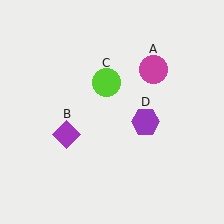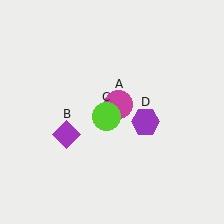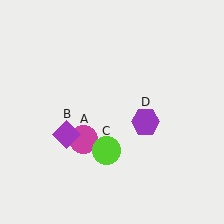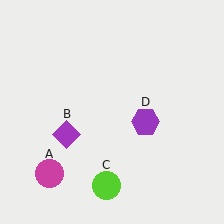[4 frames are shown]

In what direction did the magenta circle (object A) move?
The magenta circle (object A) moved down and to the left.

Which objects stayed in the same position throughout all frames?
Purple diamond (object B) and purple hexagon (object D) remained stationary.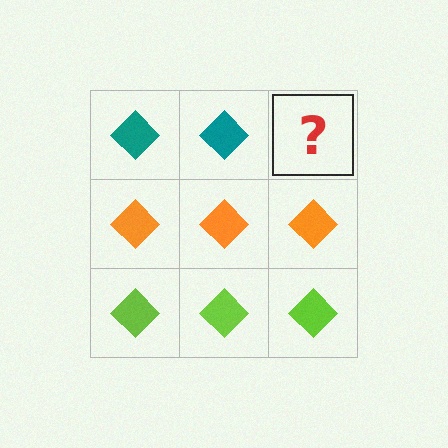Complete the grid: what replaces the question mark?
The question mark should be replaced with a teal diamond.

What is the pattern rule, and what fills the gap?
The rule is that each row has a consistent color. The gap should be filled with a teal diamond.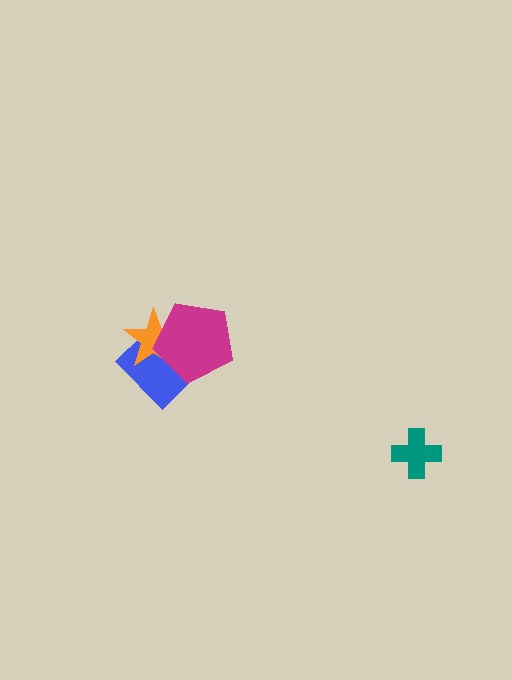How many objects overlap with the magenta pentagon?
2 objects overlap with the magenta pentagon.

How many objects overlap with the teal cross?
0 objects overlap with the teal cross.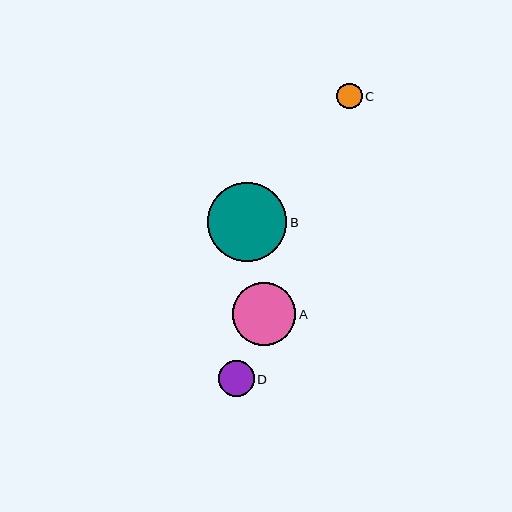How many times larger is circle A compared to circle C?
Circle A is approximately 2.5 times the size of circle C.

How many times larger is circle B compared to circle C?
Circle B is approximately 3.1 times the size of circle C.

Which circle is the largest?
Circle B is the largest with a size of approximately 79 pixels.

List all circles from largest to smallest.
From largest to smallest: B, A, D, C.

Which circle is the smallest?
Circle C is the smallest with a size of approximately 26 pixels.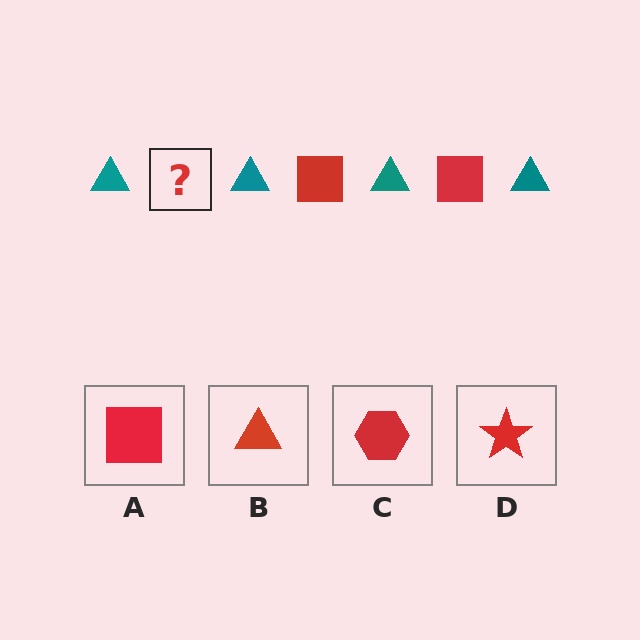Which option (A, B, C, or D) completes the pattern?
A.